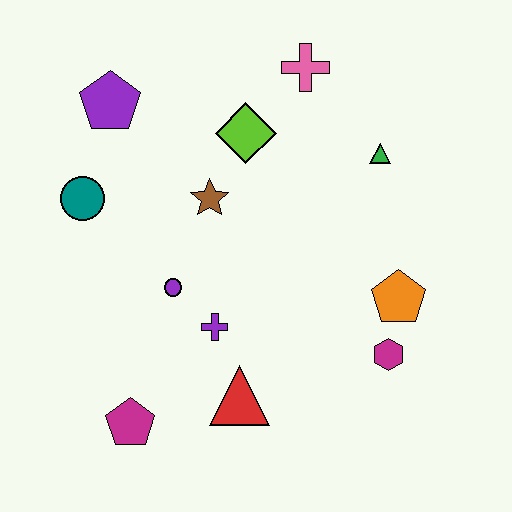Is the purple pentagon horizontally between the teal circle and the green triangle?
Yes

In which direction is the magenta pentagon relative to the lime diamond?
The magenta pentagon is below the lime diamond.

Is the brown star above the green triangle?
No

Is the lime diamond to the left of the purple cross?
No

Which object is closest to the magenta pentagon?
The red triangle is closest to the magenta pentagon.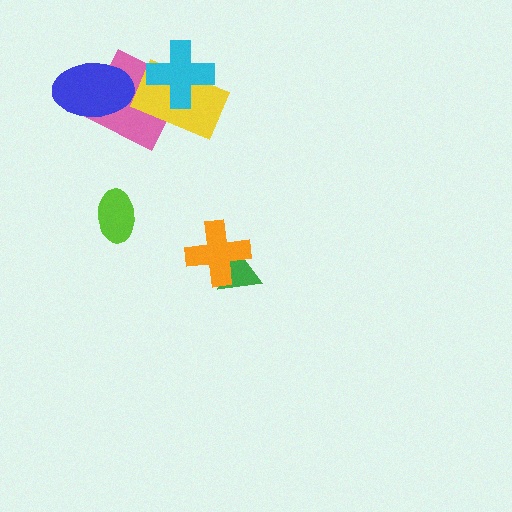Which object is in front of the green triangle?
The orange cross is in front of the green triangle.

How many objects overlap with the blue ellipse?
1 object overlaps with the blue ellipse.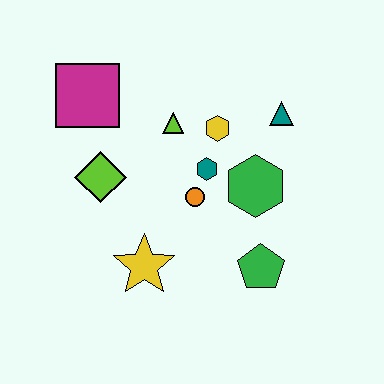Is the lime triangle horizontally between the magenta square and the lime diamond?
No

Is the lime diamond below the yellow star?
No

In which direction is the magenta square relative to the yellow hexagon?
The magenta square is to the left of the yellow hexagon.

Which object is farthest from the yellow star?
The teal triangle is farthest from the yellow star.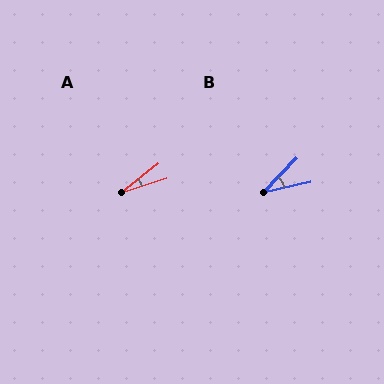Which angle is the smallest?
A, at approximately 20 degrees.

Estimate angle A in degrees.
Approximately 20 degrees.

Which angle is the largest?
B, at approximately 33 degrees.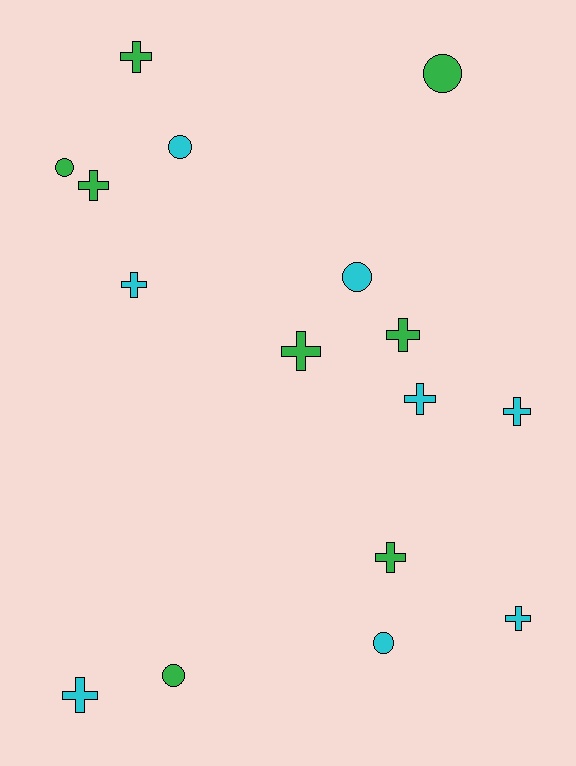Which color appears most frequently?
Green, with 8 objects.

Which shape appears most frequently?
Cross, with 10 objects.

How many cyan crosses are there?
There are 5 cyan crosses.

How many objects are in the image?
There are 16 objects.